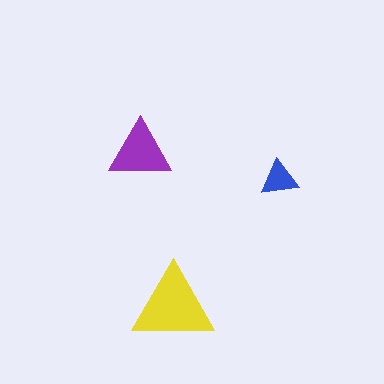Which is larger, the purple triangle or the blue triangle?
The purple one.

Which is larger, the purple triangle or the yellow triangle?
The yellow one.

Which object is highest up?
The purple triangle is topmost.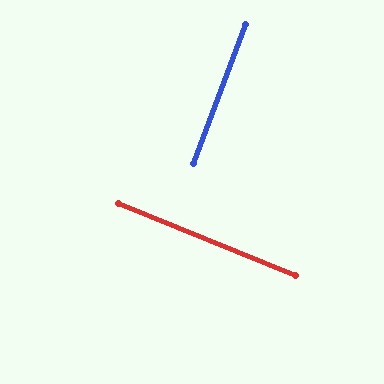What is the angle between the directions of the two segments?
Approximately 88 degrees.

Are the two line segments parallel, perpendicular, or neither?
Perpendicular — they meet at approximately 88°.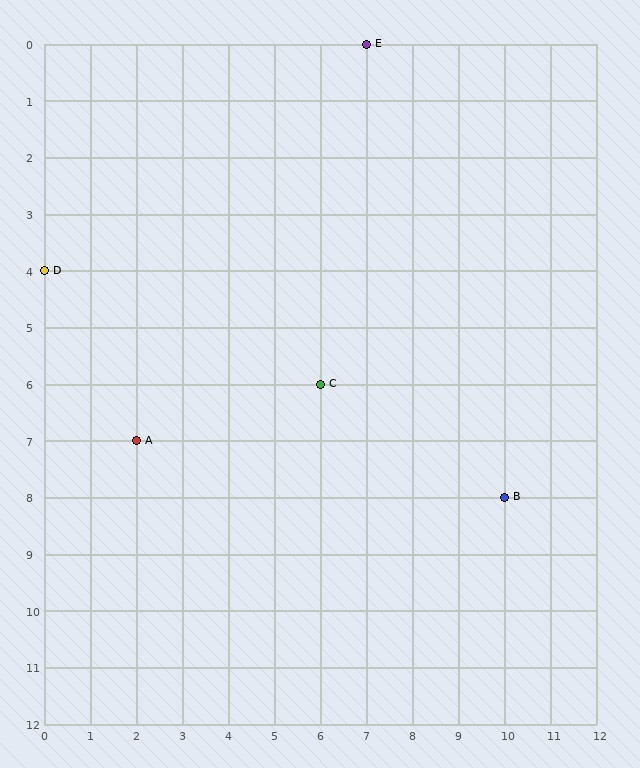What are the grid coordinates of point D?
Point D is at grid coordinates (0, 4).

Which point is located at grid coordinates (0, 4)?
Point D is at (0, 4).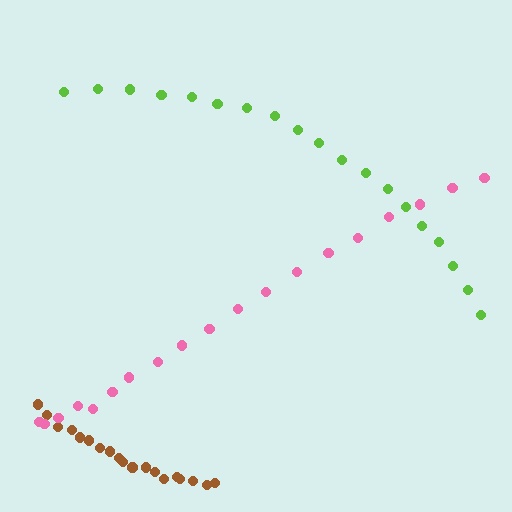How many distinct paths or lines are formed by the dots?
There are 3 distinct paths.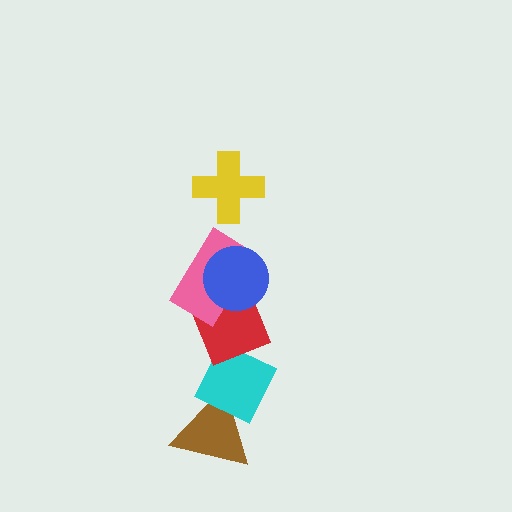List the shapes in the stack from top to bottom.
From top to bottom: the yellow cross, the blue circle, the pink rectangle, the red diamond, the cyan diamond, the brown triangle.